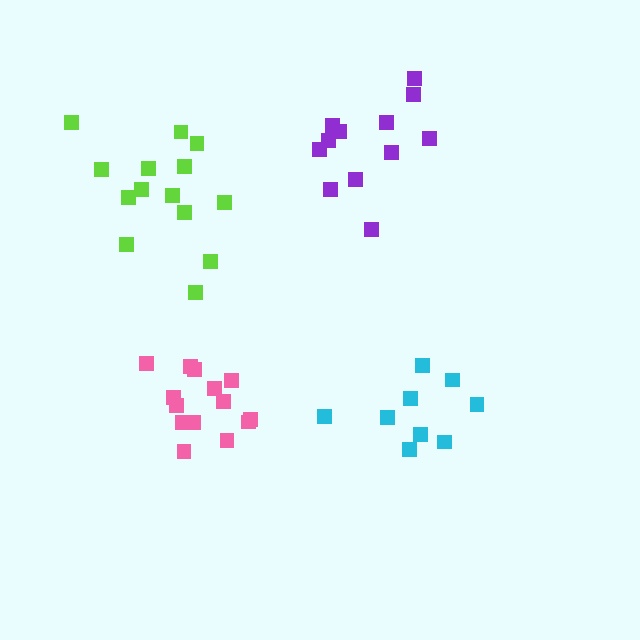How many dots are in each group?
Group 1: 14 dots, Group 2: 9 dots, Group 3: 12 dots, Group 4: 14 dots (49 total).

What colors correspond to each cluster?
The clusters are colored: lime, cyan, purple, pink.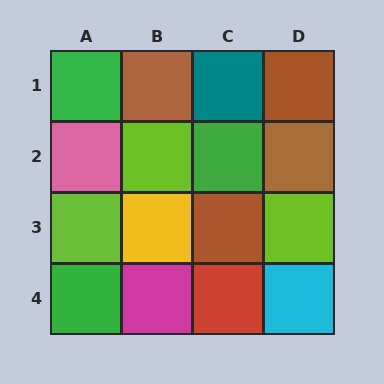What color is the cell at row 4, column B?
Magenta.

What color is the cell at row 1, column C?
Teal.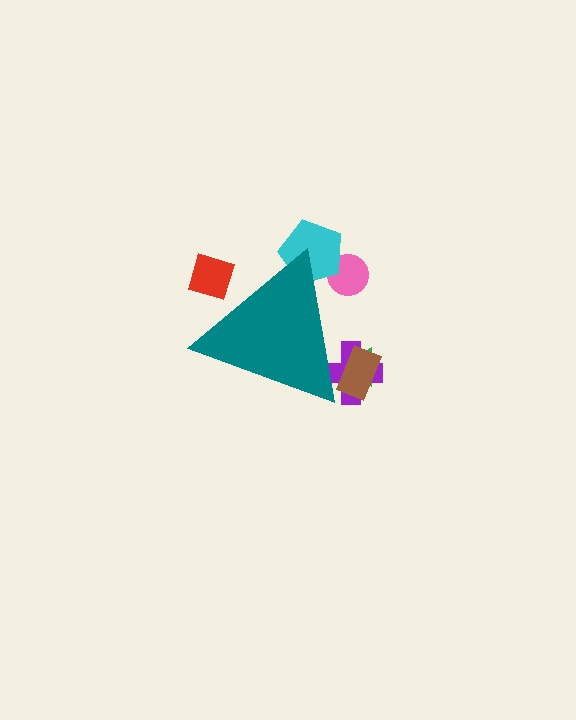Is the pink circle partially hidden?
Yes, the pink circle is partially hidden behind the teal triangle.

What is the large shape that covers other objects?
A teal triangle.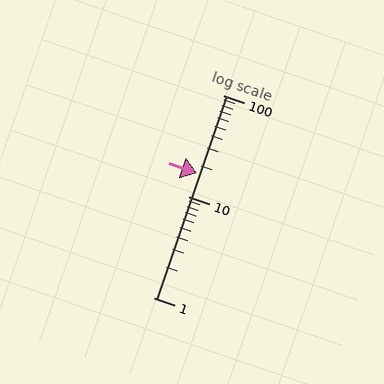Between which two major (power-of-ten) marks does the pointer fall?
The pointer is between 10 and 100.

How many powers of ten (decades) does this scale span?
The scale spans 2 decades, from 1 to 100.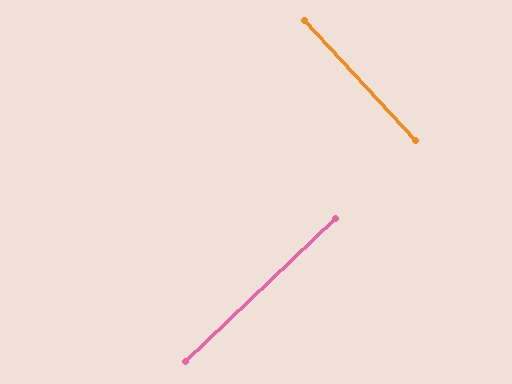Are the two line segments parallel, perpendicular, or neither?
Perpendicular — they meet at approximately 89°.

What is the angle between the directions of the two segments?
Approximately 89 degrees.